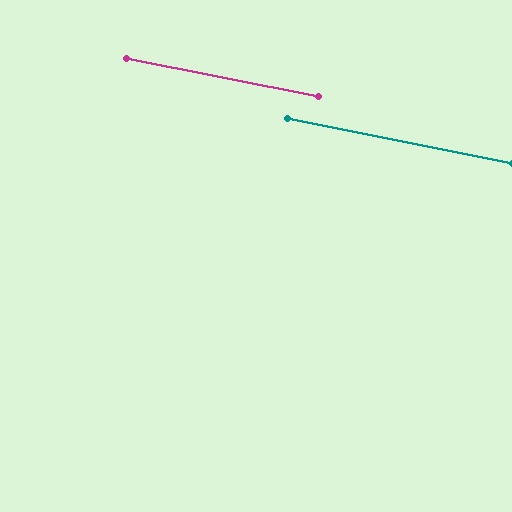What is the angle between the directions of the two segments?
Approximately 0 degrees.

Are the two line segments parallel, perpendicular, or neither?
Parallel — their directions differ by only 0.1°.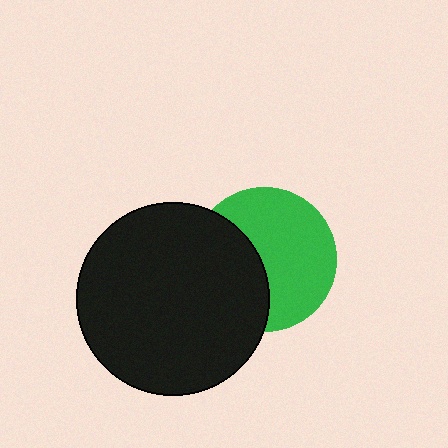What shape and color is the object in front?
The object in front is a black circle.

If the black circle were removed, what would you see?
You would see the complete green circle.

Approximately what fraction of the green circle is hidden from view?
Roughly 40% of the green circle is hidden behind the black circle.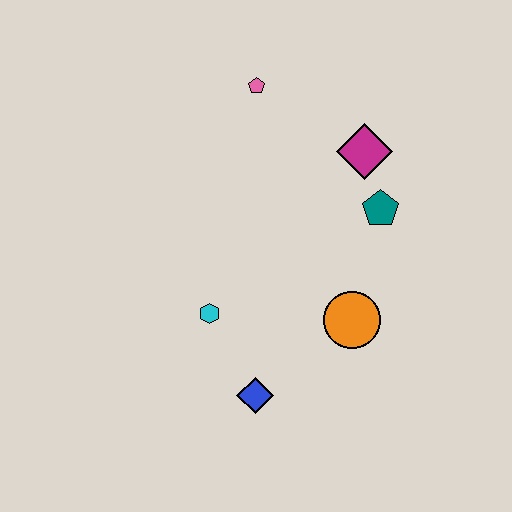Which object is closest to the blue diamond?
The cyan hexagon is closest to the blue diamond.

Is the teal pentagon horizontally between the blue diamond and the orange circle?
No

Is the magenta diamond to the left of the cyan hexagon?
No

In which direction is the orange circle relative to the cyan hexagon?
The orange circle is to the right of the cyan hexagon.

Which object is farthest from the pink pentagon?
The blue diamond is farthest from the pink pentagon.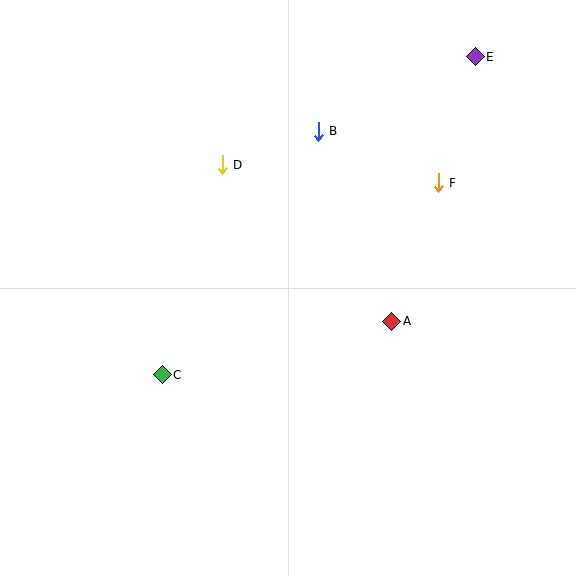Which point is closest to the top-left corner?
Point D is closest to the top-left corner.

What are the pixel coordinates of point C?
Point C is at (162, 375).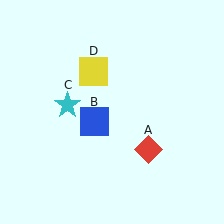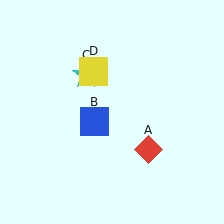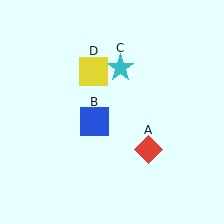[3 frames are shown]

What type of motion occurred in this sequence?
The cyan star (object C) rotated clockwise around the center of the scene.